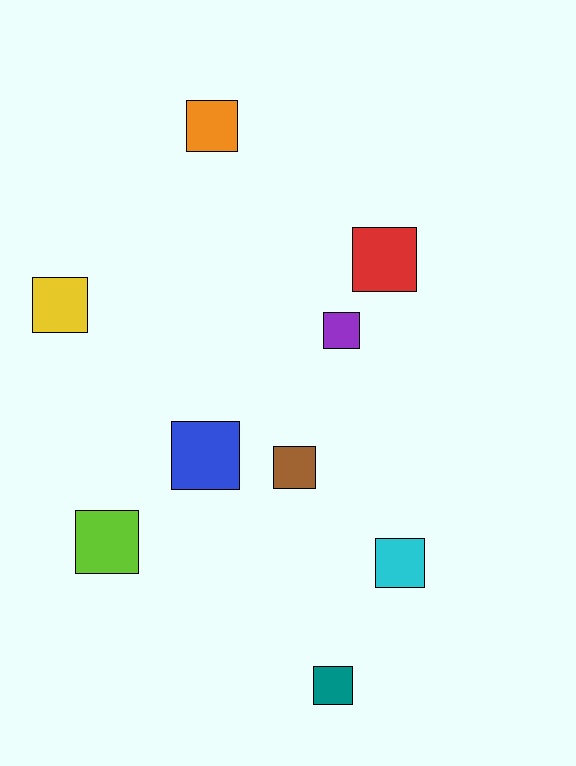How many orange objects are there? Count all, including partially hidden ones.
There is 1 orange object.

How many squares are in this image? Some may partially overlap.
There are 9 squares.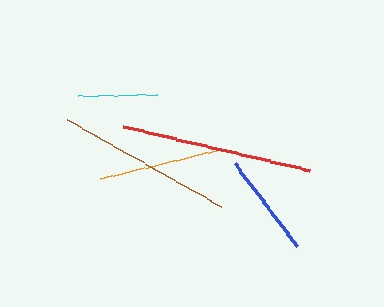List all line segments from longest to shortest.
From longest to shortest: red, brown, orange, blue, cyan.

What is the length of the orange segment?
The orange segment is approximately 119 pixels long.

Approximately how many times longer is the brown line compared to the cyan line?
The brown line is approximately 2.2 times the length of the cyan line.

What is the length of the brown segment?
The brown segment is approximately 177 pixels long.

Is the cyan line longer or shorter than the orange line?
The orange line is longer than the cyan line.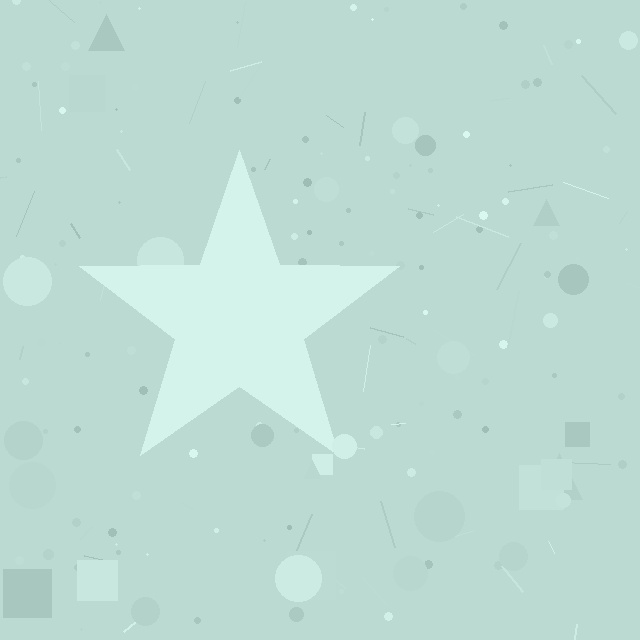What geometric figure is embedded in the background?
A star is embedded in the background.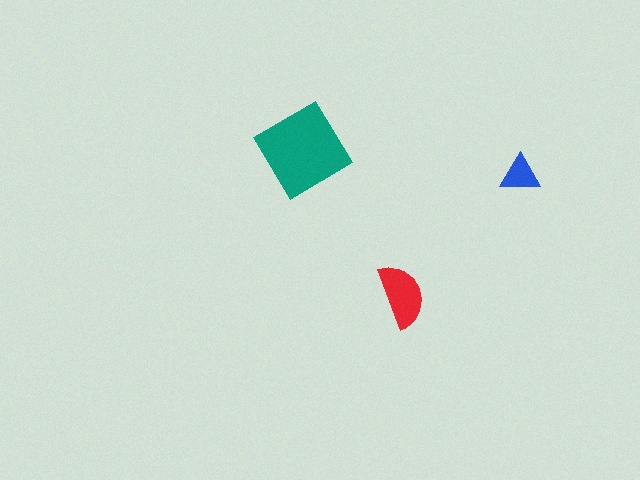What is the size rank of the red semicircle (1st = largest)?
2nd.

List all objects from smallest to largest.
The blue triangle, the red semicircle, the teal diamond.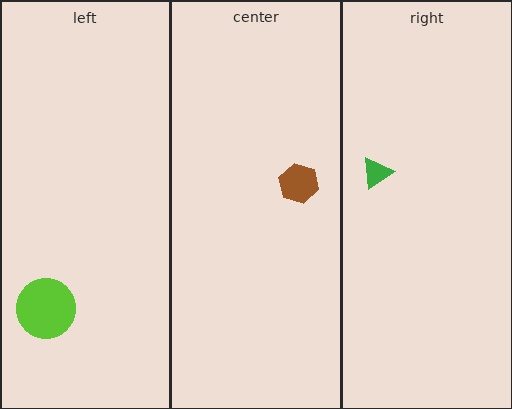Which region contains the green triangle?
The right region.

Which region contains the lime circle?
The left region.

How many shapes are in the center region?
1.